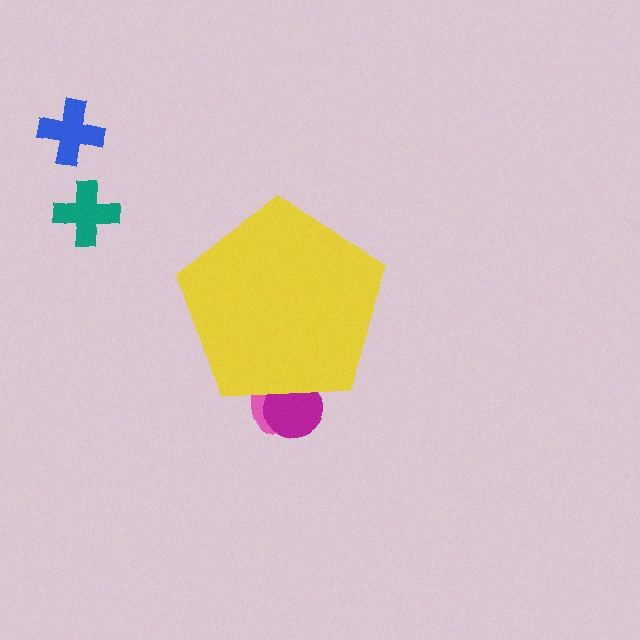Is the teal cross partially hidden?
No, the teal cross is fully visible.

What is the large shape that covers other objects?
A yellow pentagon.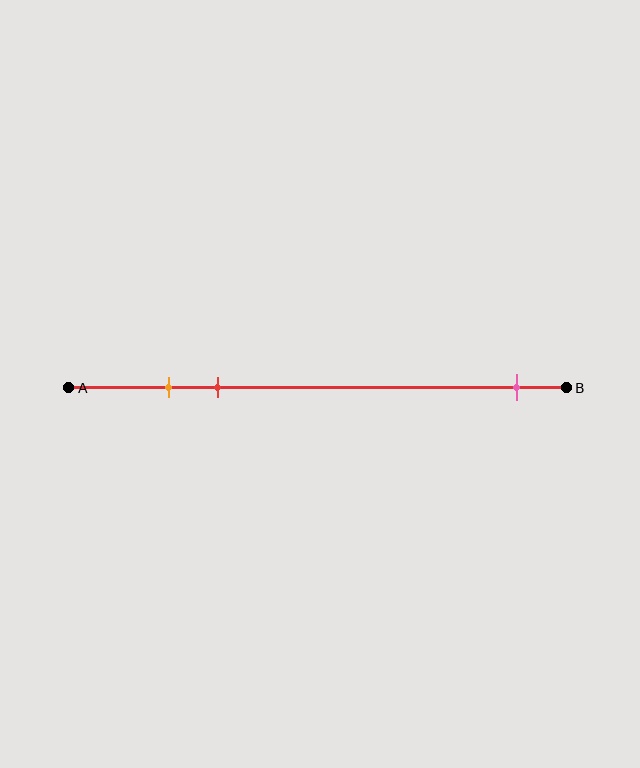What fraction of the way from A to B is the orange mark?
The orange mark is approximately 20% (0.2) of the way from A to B.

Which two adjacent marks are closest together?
The orange and red marks are the closest adjacent pair.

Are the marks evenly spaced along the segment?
No, the marks are not evenly spaced.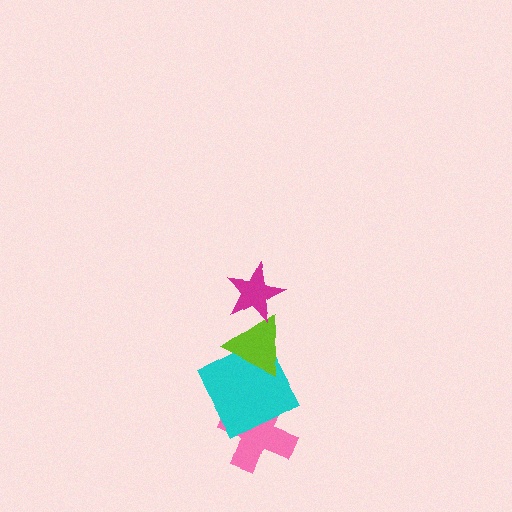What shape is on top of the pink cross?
The cyan square is on top of the pink cross.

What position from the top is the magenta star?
The magenta star is 1st from the top.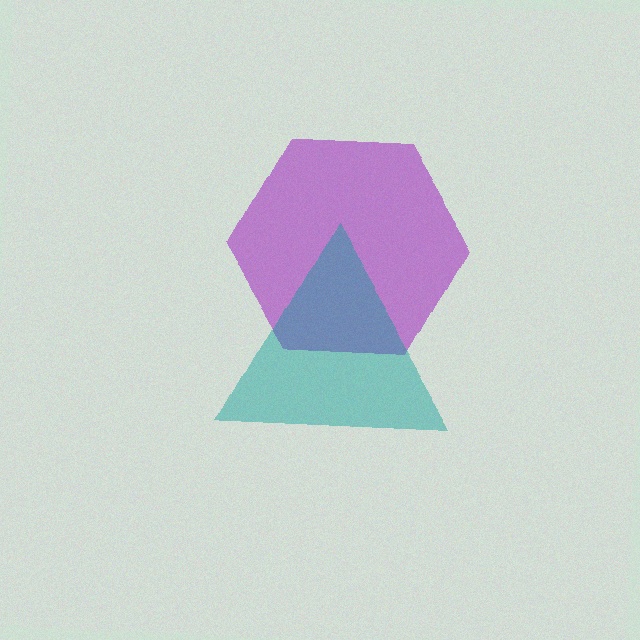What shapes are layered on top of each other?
The layered shapes are: a purple hexagon, a teal triangle.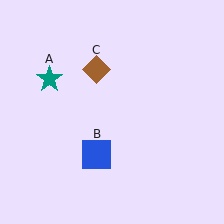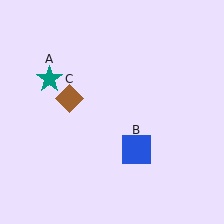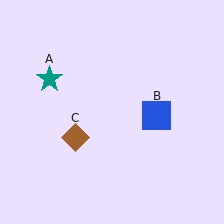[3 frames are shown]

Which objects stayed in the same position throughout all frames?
Teal star (object A) remained stationary.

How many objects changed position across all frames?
2 objects changed position: blue square (object B), brown diamond (object C).